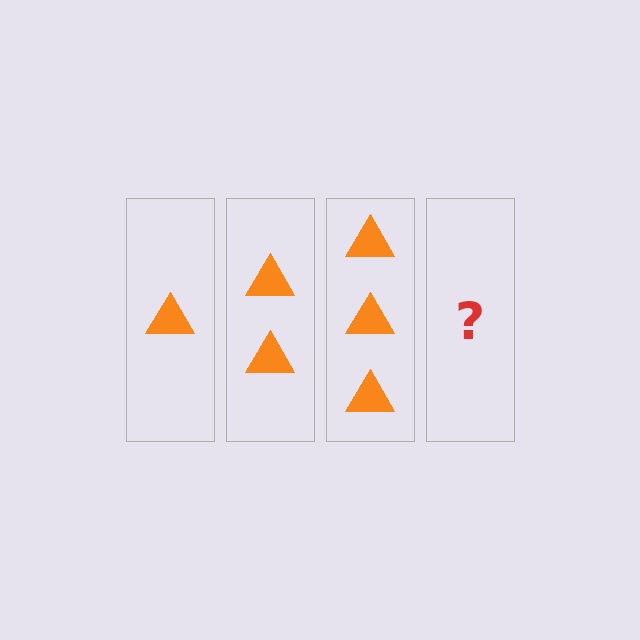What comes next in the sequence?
The next element should be 4 triangles.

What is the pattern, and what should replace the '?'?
The pattern is that each step adds one more triangle. The '?' should be 4 triangles.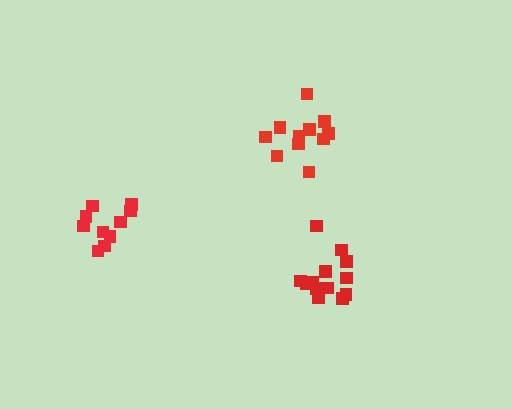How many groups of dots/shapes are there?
There are 3 groups.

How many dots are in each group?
Group 1: 11 dots, Group 2: 13 dots, Group 3: 10 dots (34 total).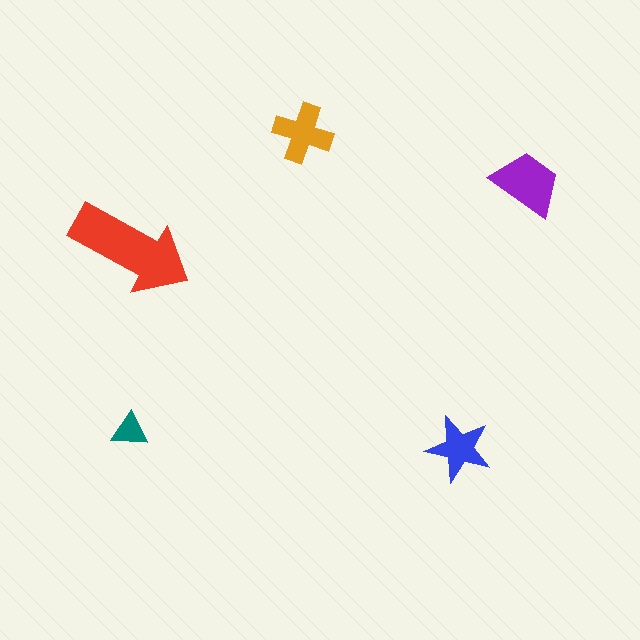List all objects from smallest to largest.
The teal triangle, the blue star, the orange cross, the purple trapezoid, the red arrow.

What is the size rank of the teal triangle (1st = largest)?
5th.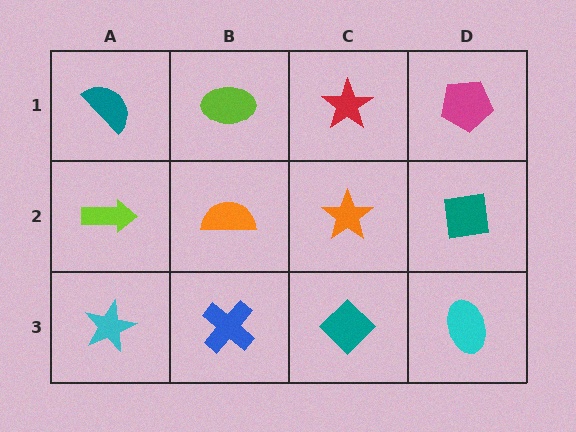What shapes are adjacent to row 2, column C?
A red star (row 1, column C), a teal diamond (row 3, column C), an orange semicircle (row 2, column B), a teal square (row 2, column D).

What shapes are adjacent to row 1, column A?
A lime arrow (row 2, column A), a lime ellipse (row 1, column B).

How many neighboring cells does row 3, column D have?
2.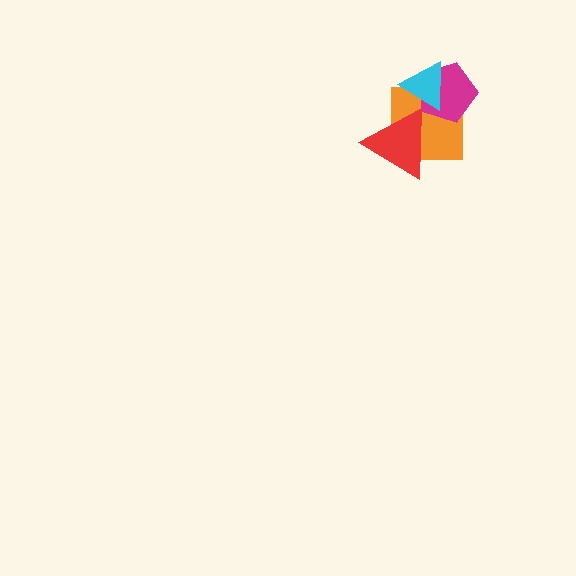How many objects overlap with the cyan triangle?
2 objects overlap with the cyan triangle.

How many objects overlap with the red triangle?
1 object overlaps with the red triangle.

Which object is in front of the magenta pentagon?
The cyan triangle is in front of the magenta pentagon.